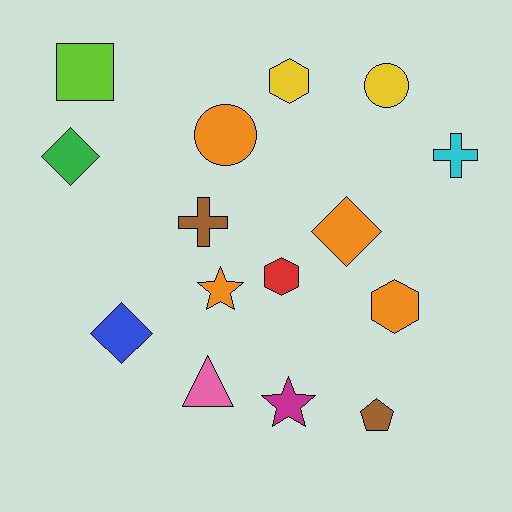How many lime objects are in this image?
There is 1 lime object.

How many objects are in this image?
There are 15 objects.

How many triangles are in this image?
There is 1 triangle.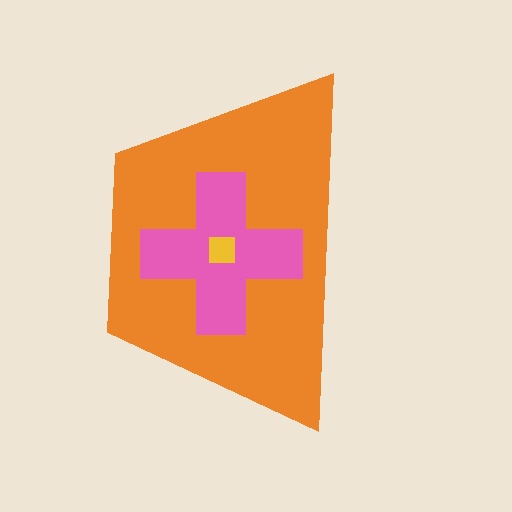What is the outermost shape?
The orange trapezoid.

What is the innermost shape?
The yellow square.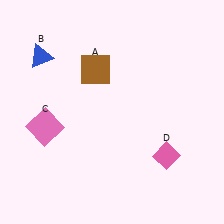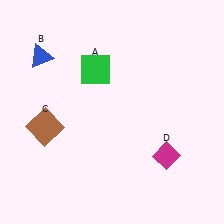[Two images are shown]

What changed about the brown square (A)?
In Image 1, A is brown. In Image 2, it changed to green.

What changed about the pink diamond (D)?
In Image 1, D is pink. In Image 2, it changed to magenta.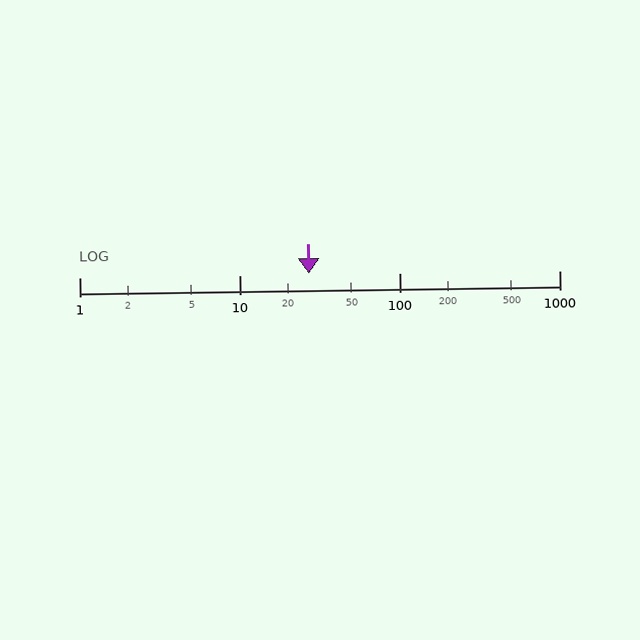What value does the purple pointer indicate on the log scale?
The pointer indicates approximately 27.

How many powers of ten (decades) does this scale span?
The scale spans 3 decades, from 1 to 1000.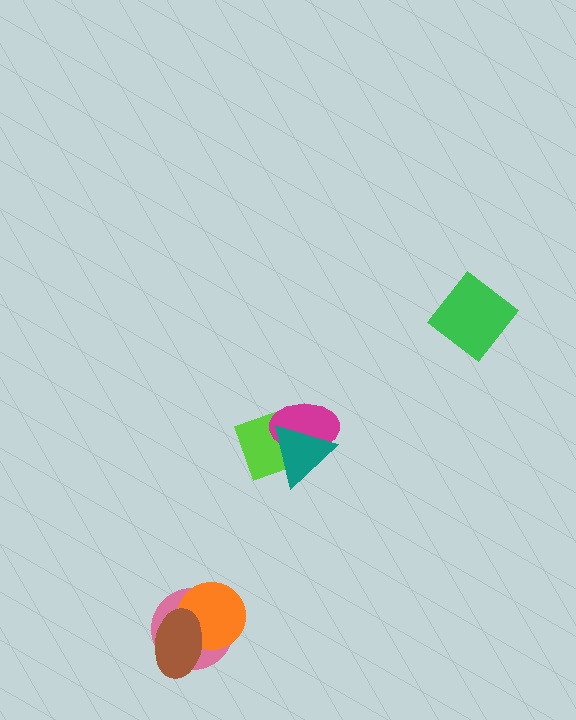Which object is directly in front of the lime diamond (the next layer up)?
The magenta ellipse is directly in front of the lime diamond.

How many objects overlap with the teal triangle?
2 objects overlap with the teal triangle.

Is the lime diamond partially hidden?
Yes, it is partially covered by another shape.